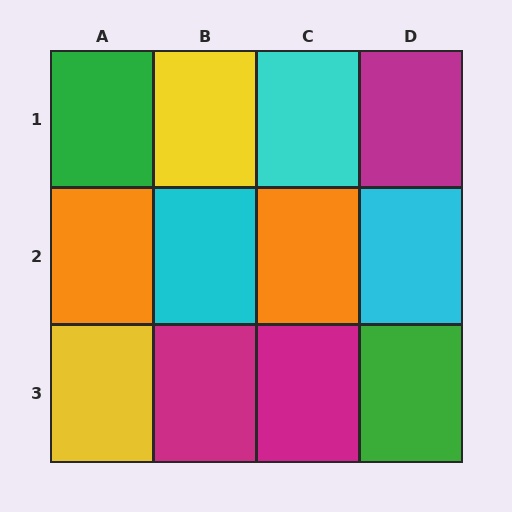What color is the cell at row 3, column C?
Magenta.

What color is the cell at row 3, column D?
Green.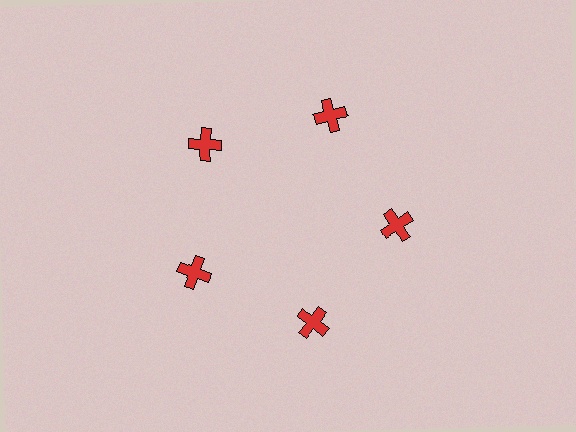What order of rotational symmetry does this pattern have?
This pattern has 5-fold rotational symmetry.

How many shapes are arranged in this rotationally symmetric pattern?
There are 5 shapes, arranged in 5 groups of 1.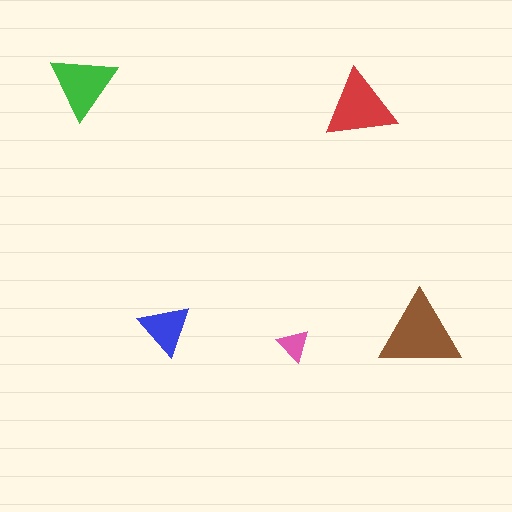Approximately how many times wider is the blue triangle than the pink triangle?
About 1.5 times wider.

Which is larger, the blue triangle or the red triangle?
The red one.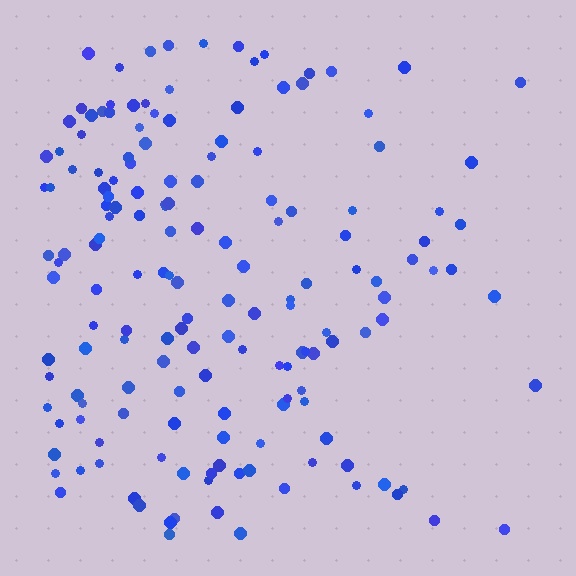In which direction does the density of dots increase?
From right to left, with the left side densest.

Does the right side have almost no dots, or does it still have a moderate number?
Still a moderate number, just noticeably fewer than the left.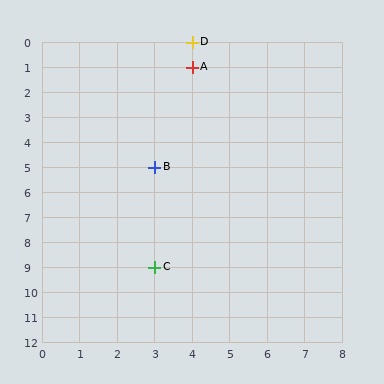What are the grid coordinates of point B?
Point B is at grid coordinates (3, 5).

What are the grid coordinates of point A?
Point A is at grid coordinates (4, 1).